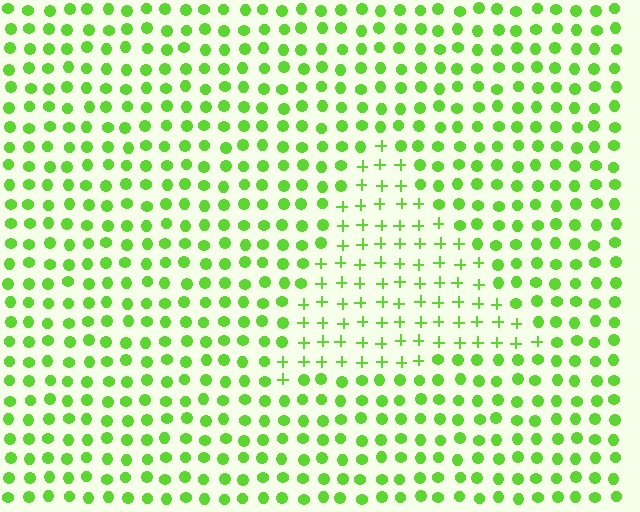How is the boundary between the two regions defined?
The boundary is defined by a change in element shape: plus signs inside vs. circles outside. All elements share the same color and spacing.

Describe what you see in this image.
The image is filled with small lime elements arranged in a uniform grid. A triangle-shaped region contains plus signs, while the surrounding area contains circles. The boundary is defined purely by the change in element shape.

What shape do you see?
I see a triangle.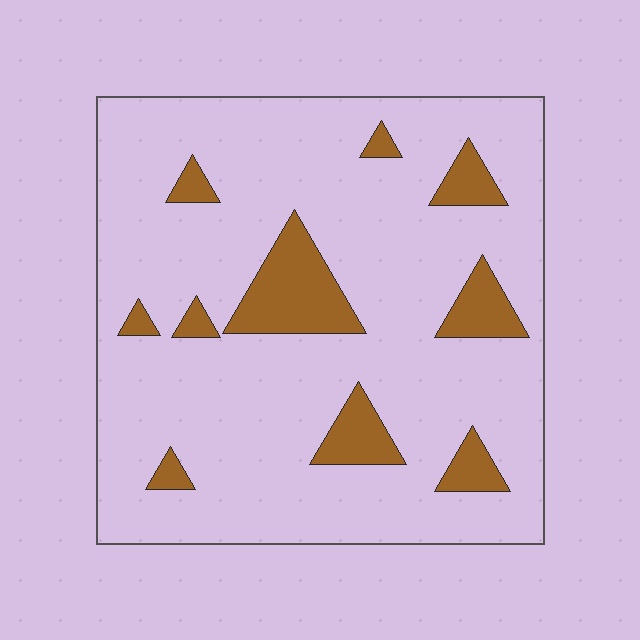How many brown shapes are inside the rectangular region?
10.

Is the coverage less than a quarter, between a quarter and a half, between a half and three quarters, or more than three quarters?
Less than a quarter.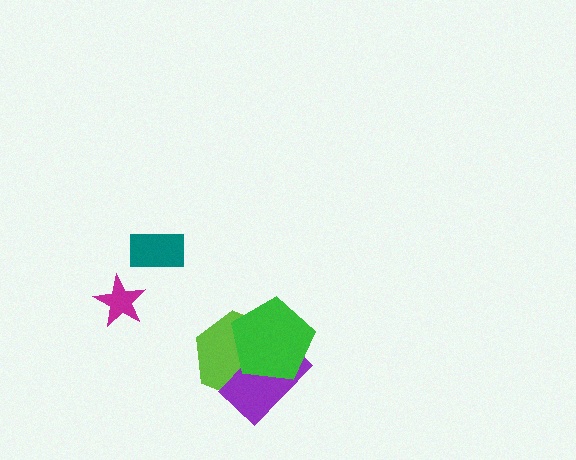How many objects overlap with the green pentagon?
2 objects overlap with the green pentagon.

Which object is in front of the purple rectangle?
The green pentagon is in front of the purple rectangle.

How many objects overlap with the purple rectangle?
2 objects overlap with the purple rectangle.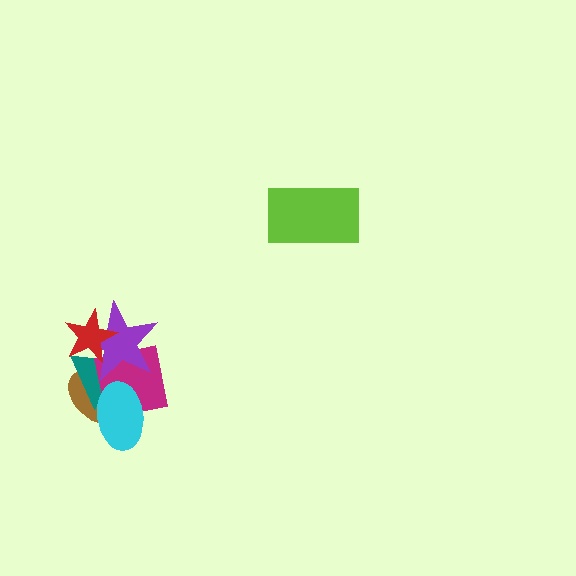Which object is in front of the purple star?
The red star is in front of the purple star.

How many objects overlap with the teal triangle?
5 objects overlap with the teal triangle.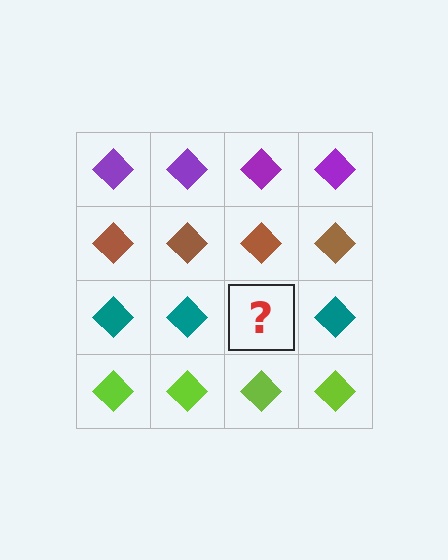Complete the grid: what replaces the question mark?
The question mark should be replaced with a teal diamond.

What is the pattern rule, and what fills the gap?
The rule is that each row has a consistent color. The gap should be filled with a teal diamond.